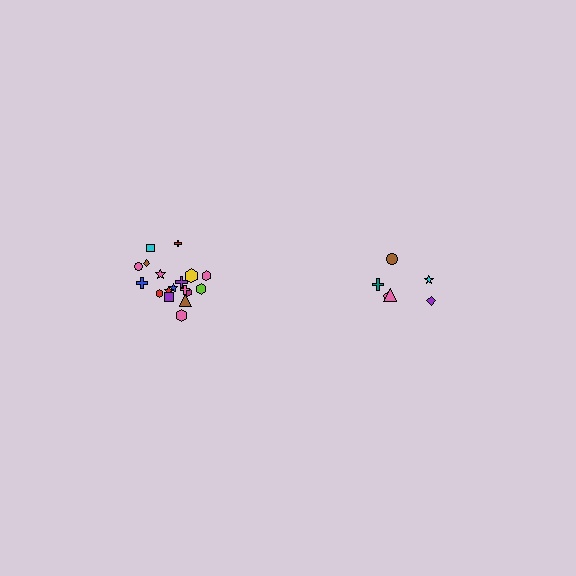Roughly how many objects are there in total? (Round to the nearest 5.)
Roughly 25 objects in total.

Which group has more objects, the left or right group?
The left group.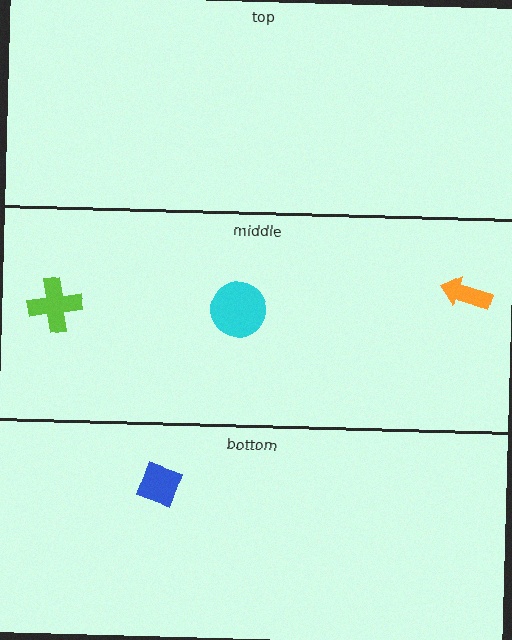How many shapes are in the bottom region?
1.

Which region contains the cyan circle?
The middle region.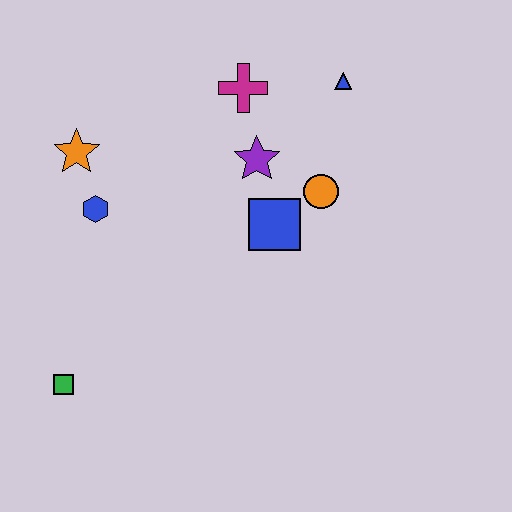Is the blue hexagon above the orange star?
No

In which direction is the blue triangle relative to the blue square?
The blue triangle is above the blue square.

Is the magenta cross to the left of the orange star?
No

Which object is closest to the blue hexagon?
The orange star is closest to the blue hexagon.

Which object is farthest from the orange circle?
The green square is farthest from the orange circle.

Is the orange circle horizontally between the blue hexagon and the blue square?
No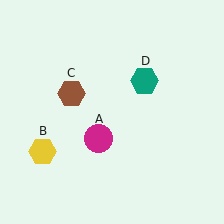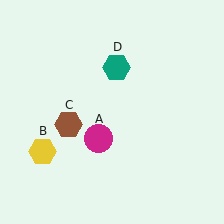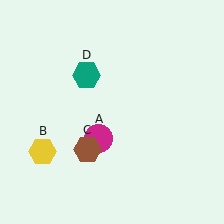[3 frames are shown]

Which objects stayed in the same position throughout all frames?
Magenta circle (object A) and yellow hexagon (object B) remained stationary.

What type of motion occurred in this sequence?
The brown hexagon (object C), teal hexagon (object D) rotated counterclockwise around the center of the scene.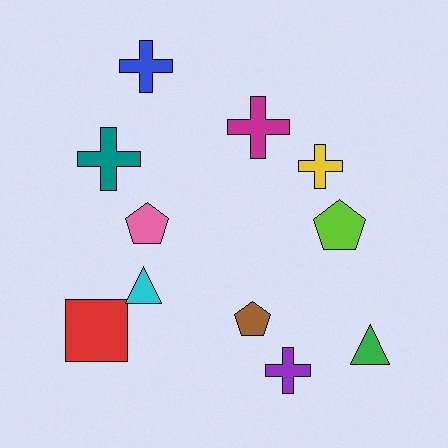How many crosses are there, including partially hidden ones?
There are 5 crosses.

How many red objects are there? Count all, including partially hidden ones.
There is 1 red object.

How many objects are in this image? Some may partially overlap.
There are 11 objects.